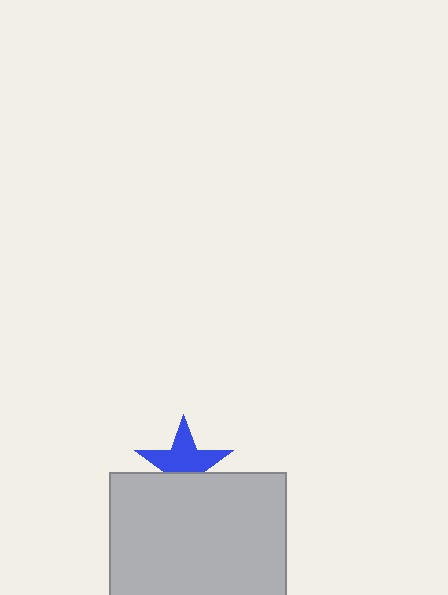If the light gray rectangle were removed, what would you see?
You would see the complete blue star.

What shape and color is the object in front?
The object in front is a light gray rectangle.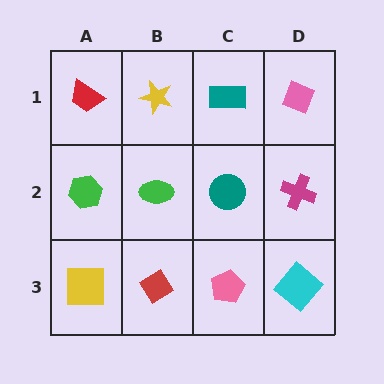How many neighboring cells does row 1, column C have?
3.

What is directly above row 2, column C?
A teal rectangle.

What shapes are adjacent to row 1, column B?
A green ellipse (row 2, column B), a red trapezoid (row 1, column A), a teal rectangle (row 1, column C).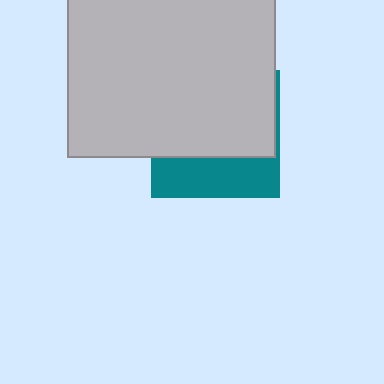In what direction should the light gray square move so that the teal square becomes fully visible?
The light gray square should move up. That is the shortest direction to clear the overlap and leave the teal square fully visible.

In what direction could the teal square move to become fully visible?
The teal square could move down. That would shift it out from behind the light gray square entirely.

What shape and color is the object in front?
The object in front is a light gray square.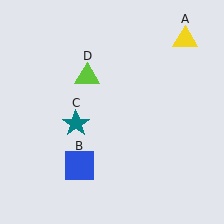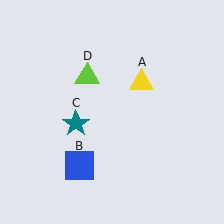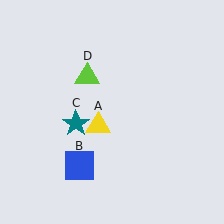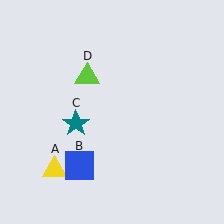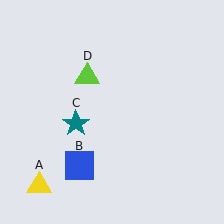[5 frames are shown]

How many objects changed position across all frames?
1 object changed position: yellow triangle (object A).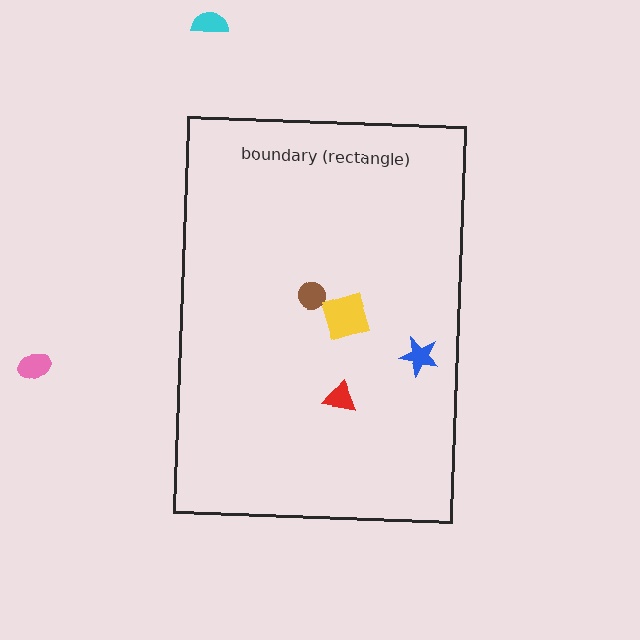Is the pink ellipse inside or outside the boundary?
Outside.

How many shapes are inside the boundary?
4 inside, 2 outside.